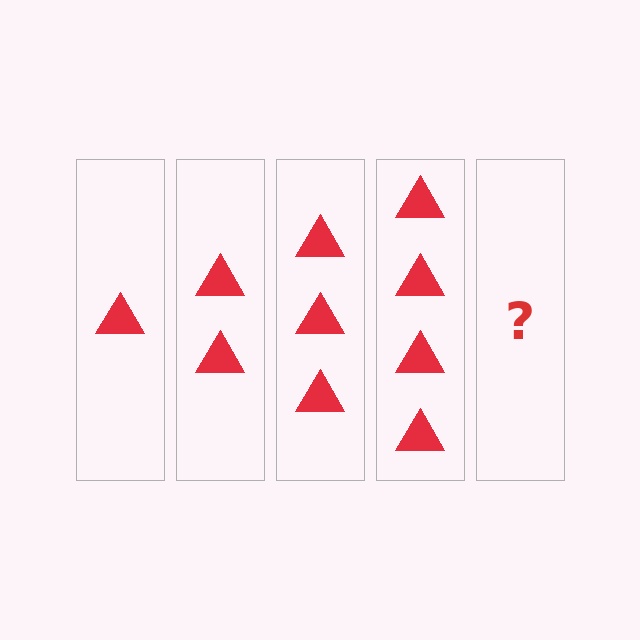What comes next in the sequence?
The next element should be 5 triangles.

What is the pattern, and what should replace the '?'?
The pattern is that each step adds one more triangle. The '?' should be 5 triangles.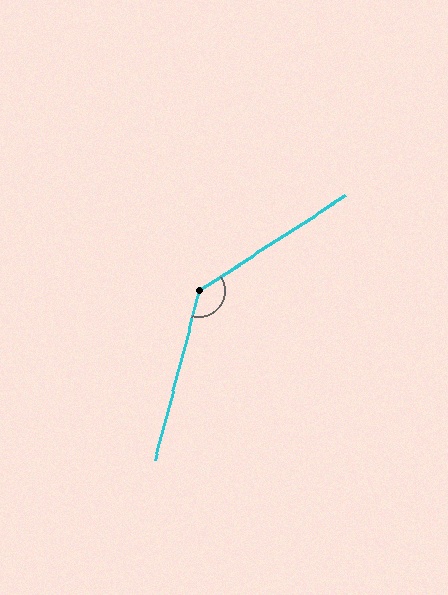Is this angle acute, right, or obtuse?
It is obtuse.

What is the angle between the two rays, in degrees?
Approximately 137 degrees.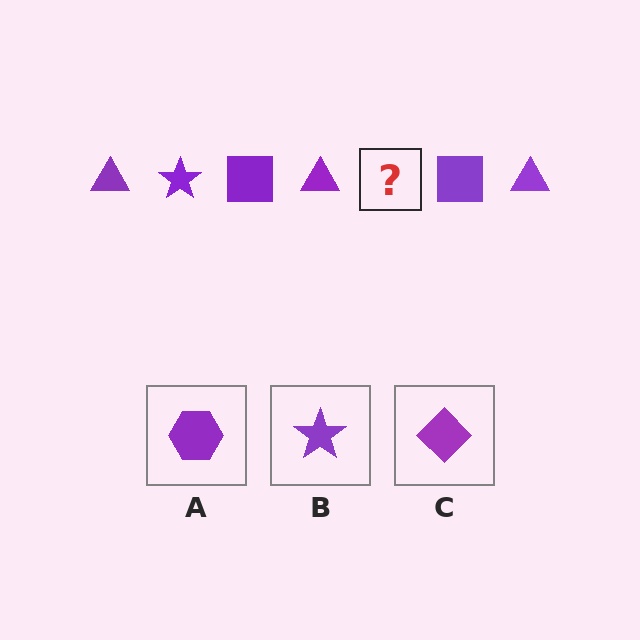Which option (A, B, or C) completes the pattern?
B.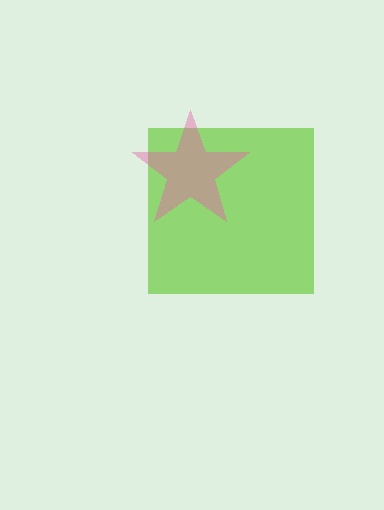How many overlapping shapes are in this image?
There are 2 overlapping shapes in the image.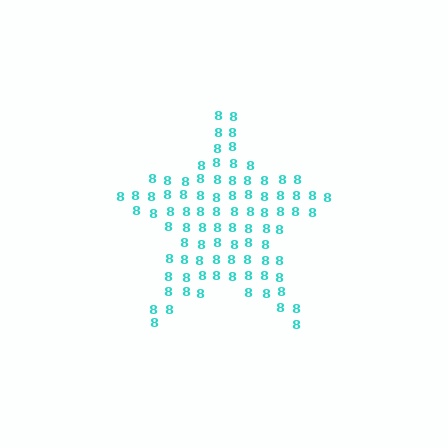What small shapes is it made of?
It is made of small digit 8's.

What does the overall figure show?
The overall figure shows a star.